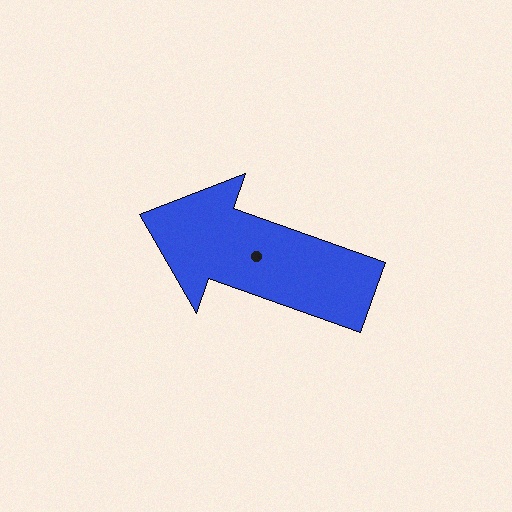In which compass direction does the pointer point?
West.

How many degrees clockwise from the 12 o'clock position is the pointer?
Approximately 290 degrees.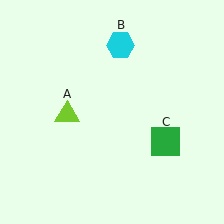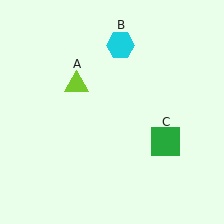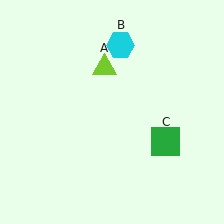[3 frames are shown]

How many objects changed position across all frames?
1 object changed position: lime triangle (object A).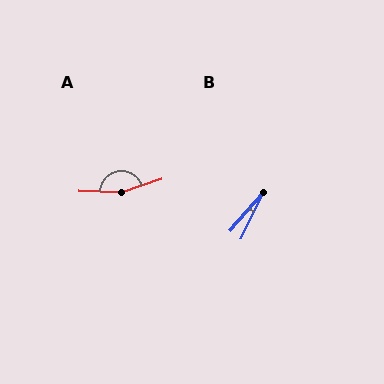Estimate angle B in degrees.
Approximately 16 degrees.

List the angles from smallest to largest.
B (16°), A (161°).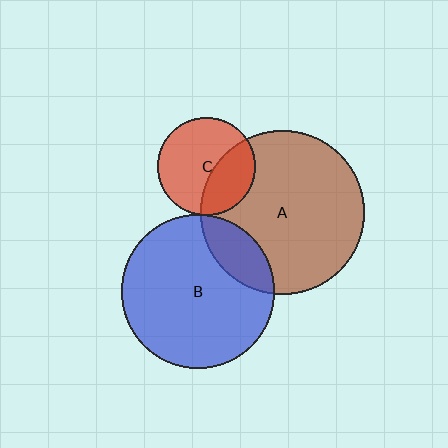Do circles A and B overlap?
Yes.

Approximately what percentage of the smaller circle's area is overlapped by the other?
Approximately 15%.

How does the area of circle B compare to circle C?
Approximately 2.5 times.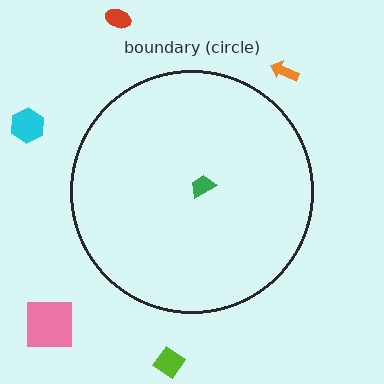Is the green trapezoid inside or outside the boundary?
Inside.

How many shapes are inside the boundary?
1 inside, 5 outside.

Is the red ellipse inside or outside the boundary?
Outside.